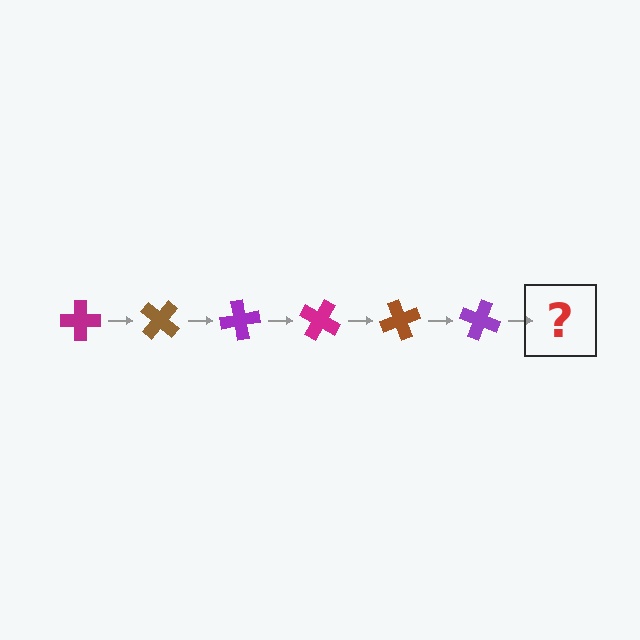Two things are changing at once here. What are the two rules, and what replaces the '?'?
The two rules are that it rotates 40 degrees each step and the color cycles through magenta, brown, and purple. The '?' should be a magenta cross, rotated 240 degrees from the start.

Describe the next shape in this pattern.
It should be a magenta cross, rotated 240 degrees from the start.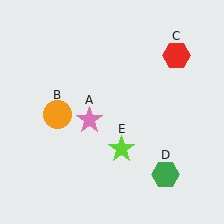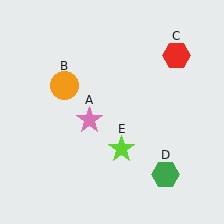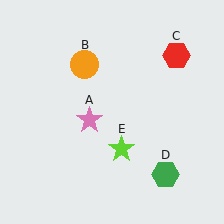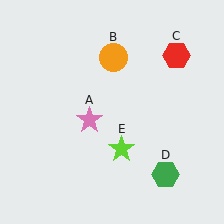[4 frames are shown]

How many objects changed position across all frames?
1 object changed position: orange circle (object B).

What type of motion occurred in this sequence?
The orange circle (object B) rotated clockwise around the center of the scene.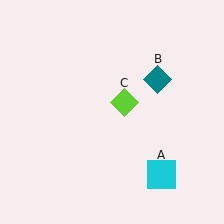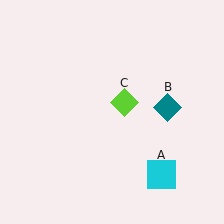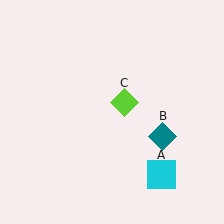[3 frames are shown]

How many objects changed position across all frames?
1 object changed position: teal diamond (object B).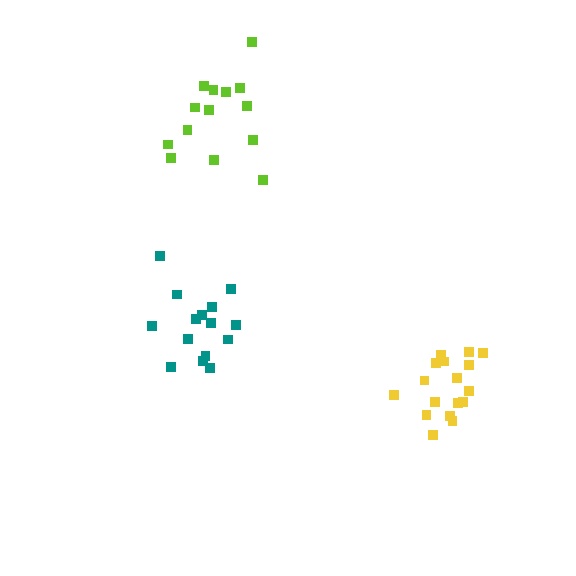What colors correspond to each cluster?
The clusters are colored: lime, teal, yellow.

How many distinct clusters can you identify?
There are 3 distinct clusters.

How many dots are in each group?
Group 1: 14 dots, Group 2: 15 dots, Group 3: 17 dots (46 total).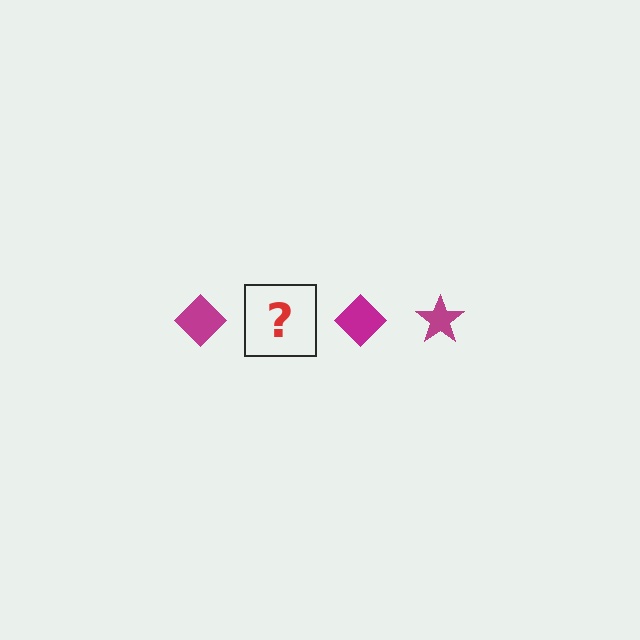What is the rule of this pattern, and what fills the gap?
The rule is that the pattern cycles through diamond, star shapes in magenta. The gap should be filled with a magenta star.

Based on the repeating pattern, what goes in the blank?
The blank should be a magenta star.